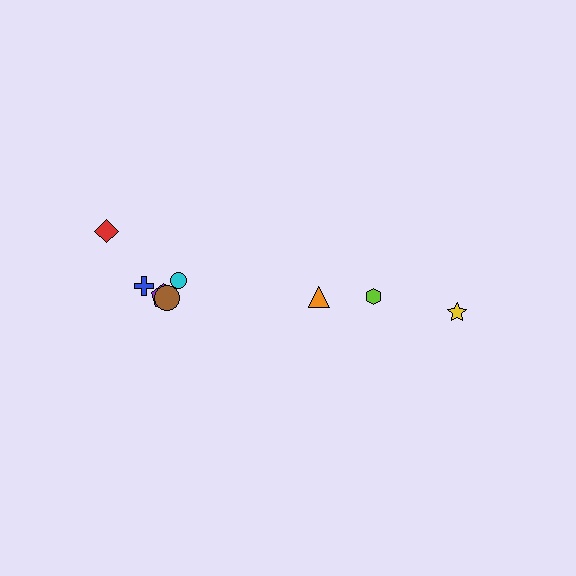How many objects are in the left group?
There are 5 objects.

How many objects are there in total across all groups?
There are 8 objects.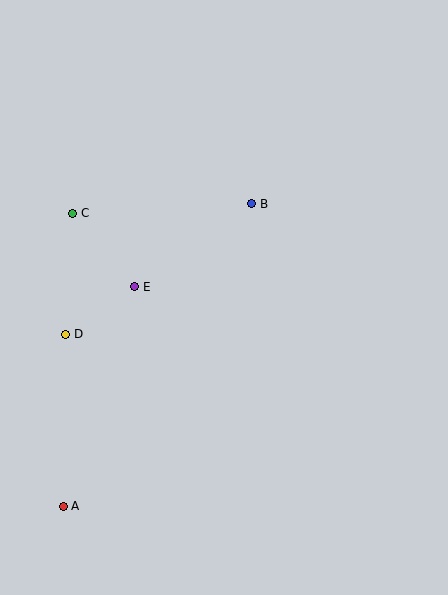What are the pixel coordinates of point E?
Point E is at (135, 287).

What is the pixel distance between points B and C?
The distance between B and C is 179 pixels.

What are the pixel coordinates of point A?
Point A is at (63, 506).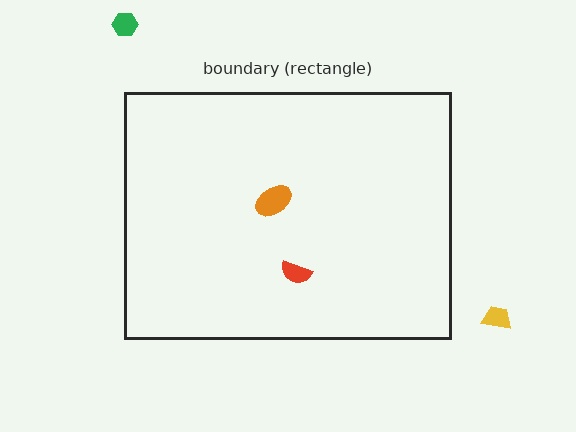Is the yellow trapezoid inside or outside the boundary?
Outside.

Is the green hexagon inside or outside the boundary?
Outside.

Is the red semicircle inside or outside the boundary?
Inside.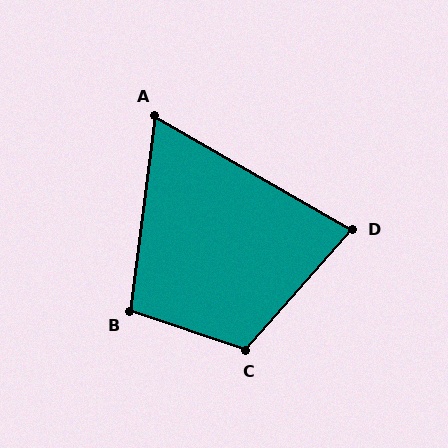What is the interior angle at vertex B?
Approximately 102 degrees (obtuse).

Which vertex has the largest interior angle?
C, at approximately 113 degrees.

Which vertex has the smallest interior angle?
A, at approximately 67 degrees.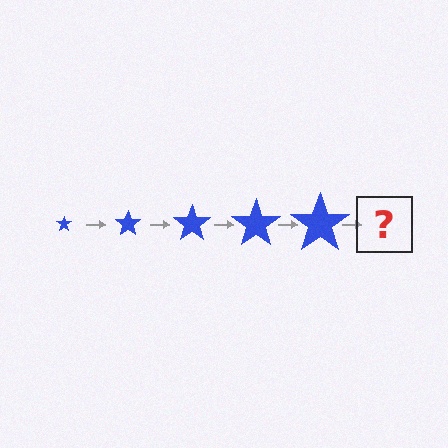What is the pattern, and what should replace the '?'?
The pattern is that the star gets progressively larger each step. The '?' should be a blue star, larger than the previous one.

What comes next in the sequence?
The next element should be a blue star, larger than the previous one.